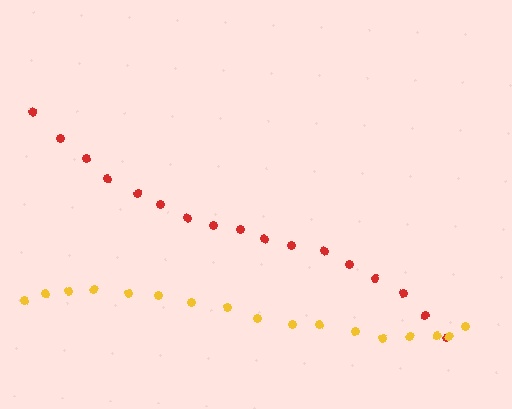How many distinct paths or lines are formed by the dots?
There are 2 distinct paths.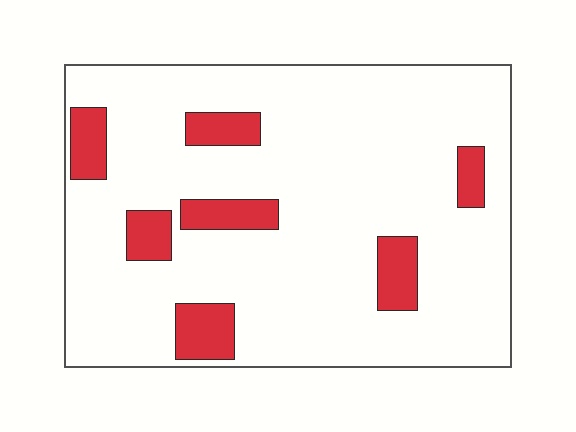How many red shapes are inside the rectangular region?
7.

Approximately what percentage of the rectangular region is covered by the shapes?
Approximately 15%.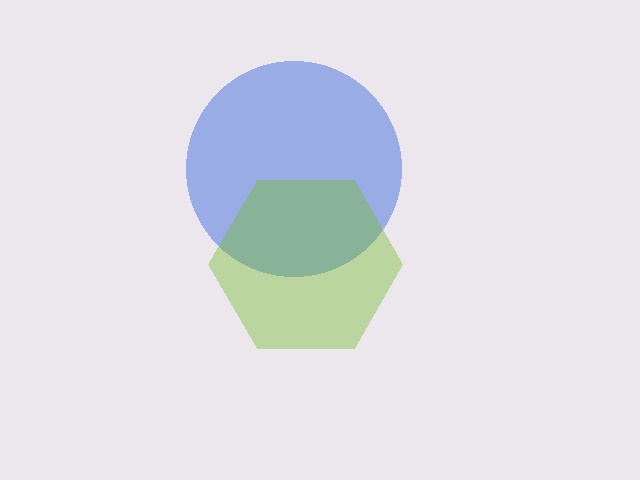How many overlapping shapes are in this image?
There are 2 overlapping shapes in the image.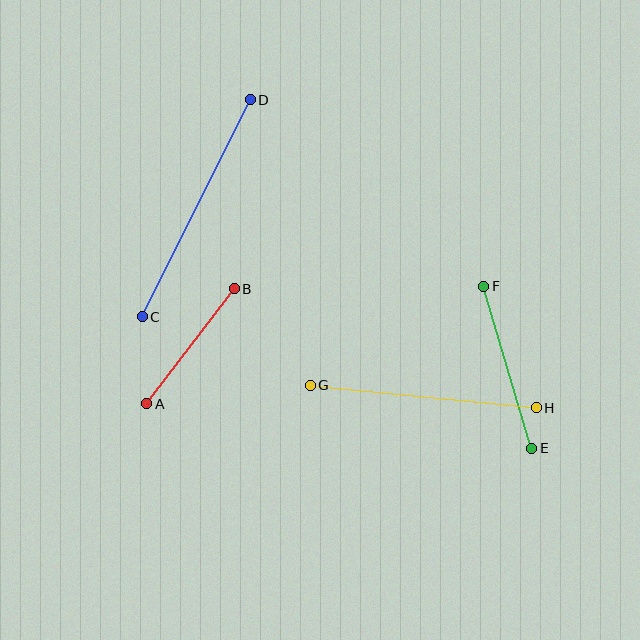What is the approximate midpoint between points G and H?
The midpoint is at approximately (423, 397) pixels.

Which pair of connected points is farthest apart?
Points C and D are farthest apart.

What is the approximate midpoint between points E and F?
The midpoint is at approximately (508, 367) pixels.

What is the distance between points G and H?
The distance is approximately 227 pixels.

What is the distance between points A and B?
The distance is approximately 144 pixels.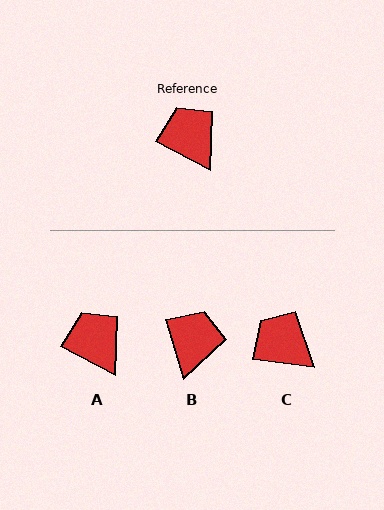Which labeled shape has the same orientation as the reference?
A.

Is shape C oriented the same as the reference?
No, it is off by about 20 degrees.